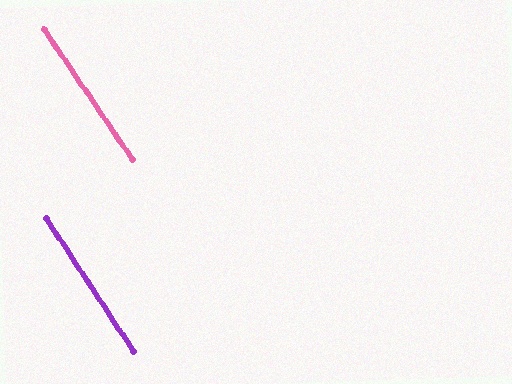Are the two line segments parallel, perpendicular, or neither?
Parallel — their directions differ by only 0.9°.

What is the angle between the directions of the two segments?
Approximately 1 degree.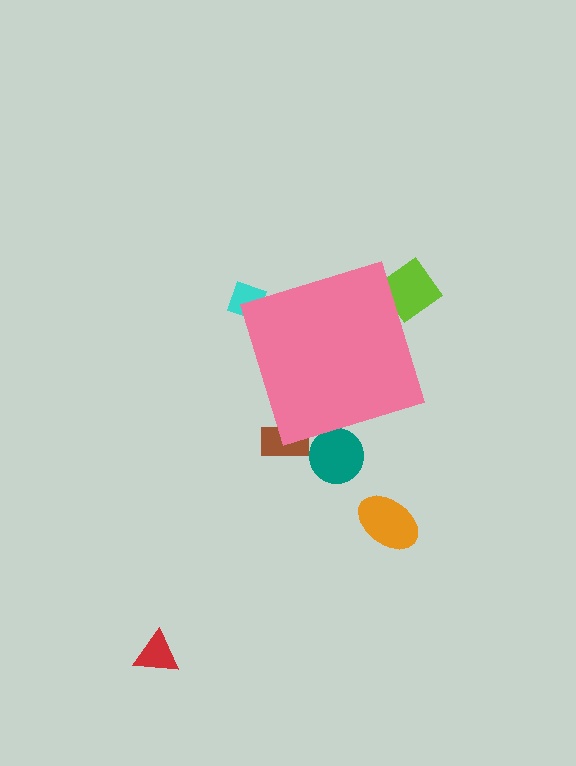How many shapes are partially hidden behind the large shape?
4 shapes are partially hidden.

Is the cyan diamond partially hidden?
Yes, the cyan diamond is partially hidden behind the pink diamond.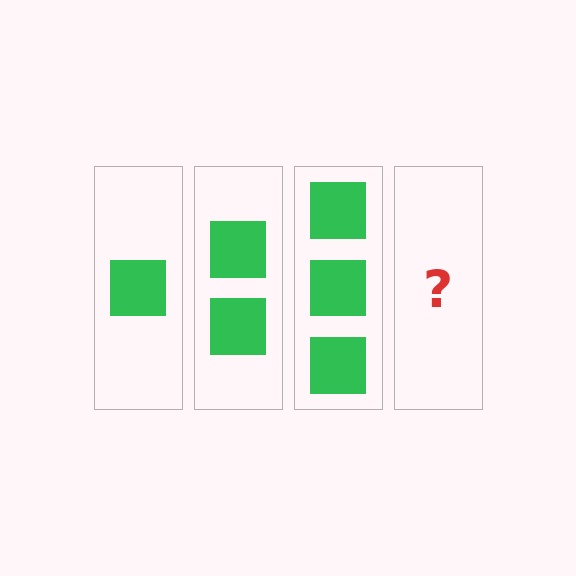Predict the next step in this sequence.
The next step is 4 squares.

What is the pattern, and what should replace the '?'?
The pattern is that each step adds one more square. The '?' should be 4 squares.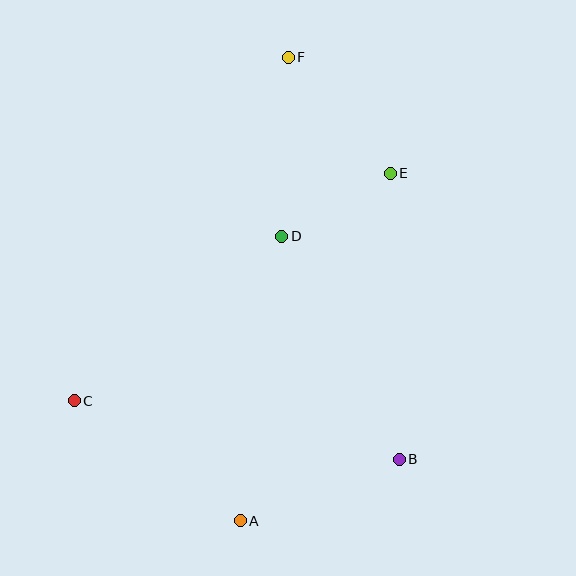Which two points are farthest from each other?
Points A and F are farthest from each other.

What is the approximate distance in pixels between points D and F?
The distance between D and F is approximately 179 pixels.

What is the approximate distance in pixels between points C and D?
The distance between C and D is approximately 265 pixels.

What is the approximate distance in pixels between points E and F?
The distance between E and F is approximately 154 pixels.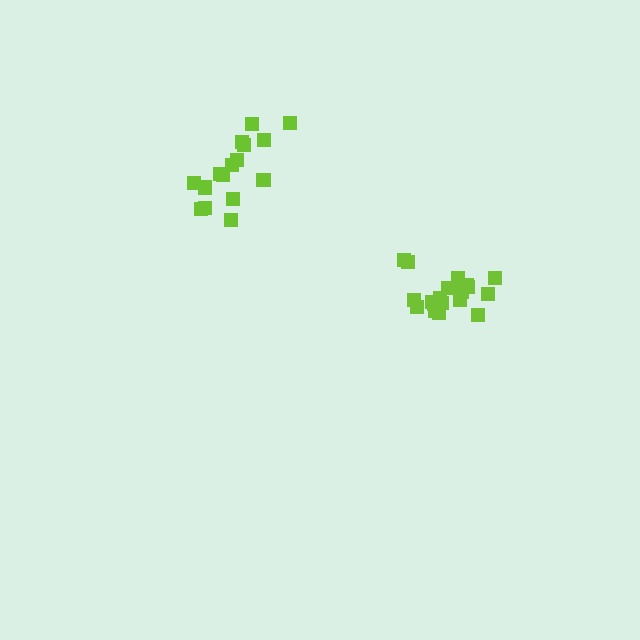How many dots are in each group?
Group 1: 16 dots, Group 2: 19 dots (35 total).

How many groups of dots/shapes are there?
There are 2 groups.